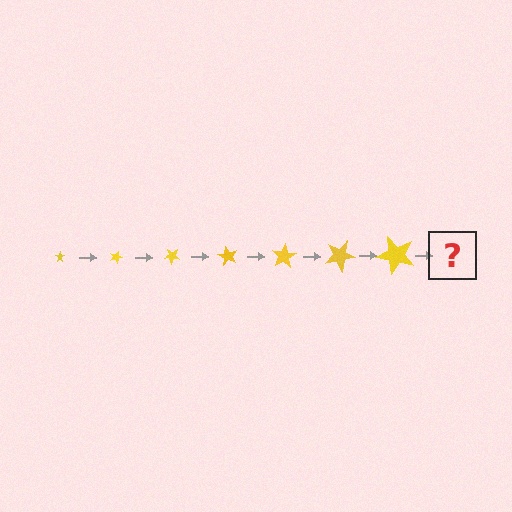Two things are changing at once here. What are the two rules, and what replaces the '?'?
The two rules are that the star grows larger each step and it rotates 20 degrees each step. The '?' should be a star, larger than the previous one and rotated 140 degrees from the start.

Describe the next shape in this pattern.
It should be a star, larger than the previous one and rotated 140 degrees from the start.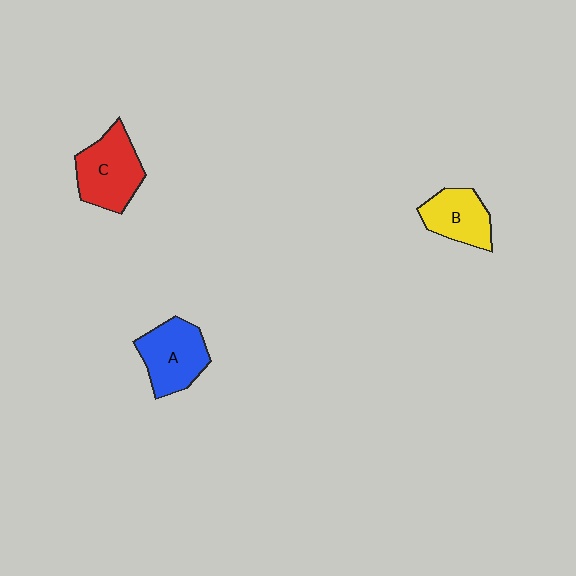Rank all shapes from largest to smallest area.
From largest to smallest: C (red), A (blue), B (yellow).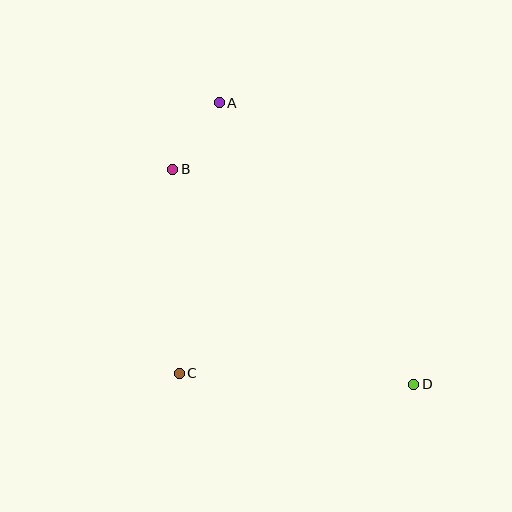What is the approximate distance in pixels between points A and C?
The distance between A and C is approximately 273 pixels.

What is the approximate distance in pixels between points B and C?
The distance between B and C is approximately 204 pixels.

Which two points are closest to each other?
Points A and B are closest to each other.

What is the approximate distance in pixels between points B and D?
The distance between B and D is approximately 323 pixels.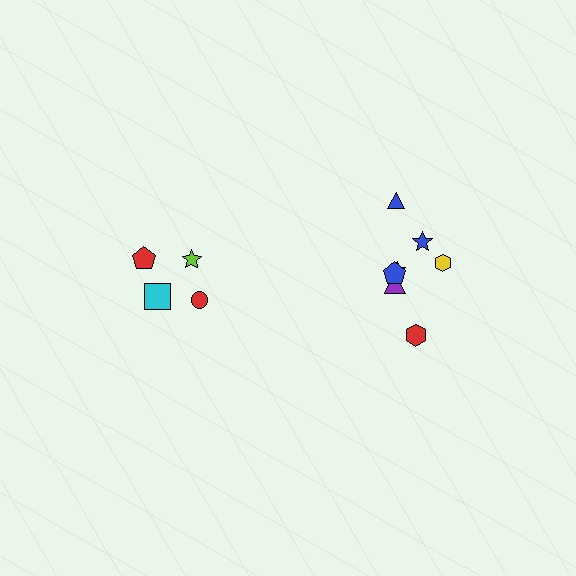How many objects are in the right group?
There are 7 objects.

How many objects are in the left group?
There are 4 objects.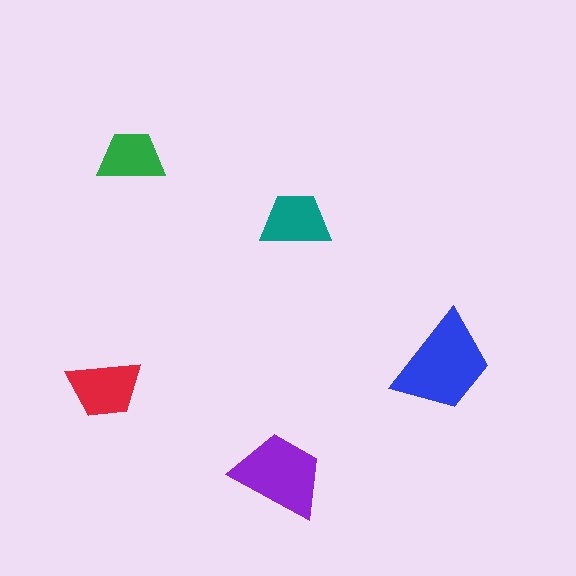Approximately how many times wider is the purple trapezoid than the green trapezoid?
About 1.5 times wider.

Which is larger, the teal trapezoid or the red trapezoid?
The red one.